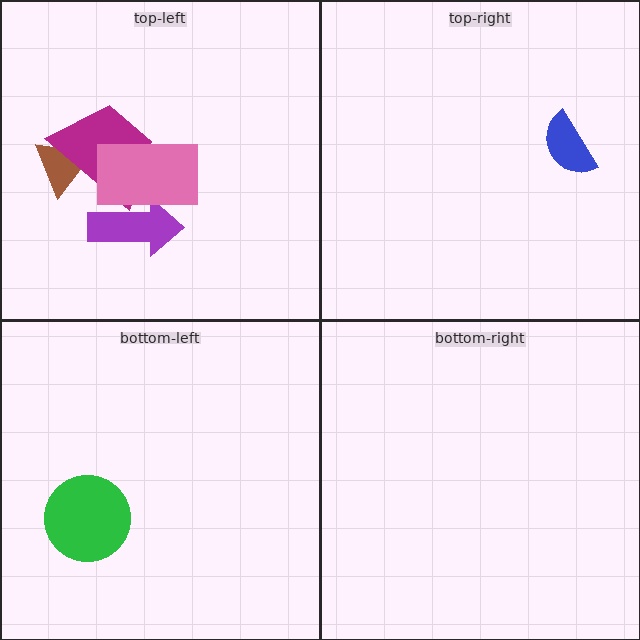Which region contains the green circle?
The bottom-left region.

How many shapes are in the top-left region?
4.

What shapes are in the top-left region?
The purple arrow, the brown triangle, the magenta trapezoid, the pink rectangle.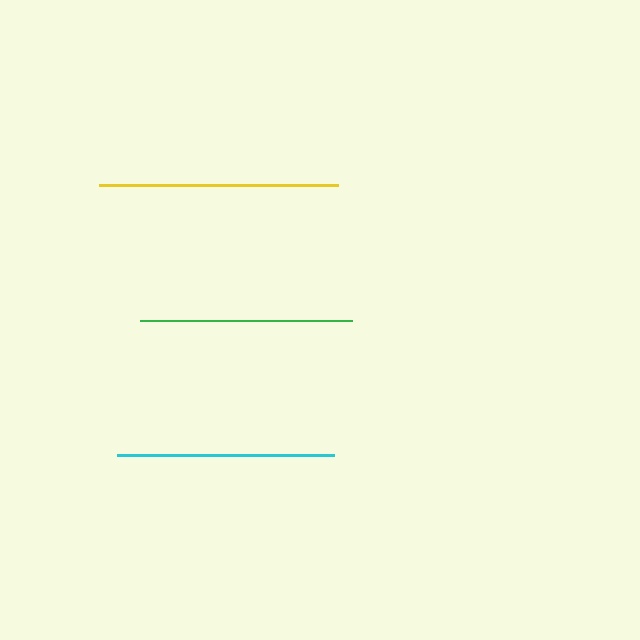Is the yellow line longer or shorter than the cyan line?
The yellow line is longer than the cyan line.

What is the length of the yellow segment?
The yellow segment is approximately 239 pixels long.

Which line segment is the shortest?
The green line is the shortest at approximately 212 pixels.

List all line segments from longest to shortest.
From longest to shortest: yellow, cyan, green.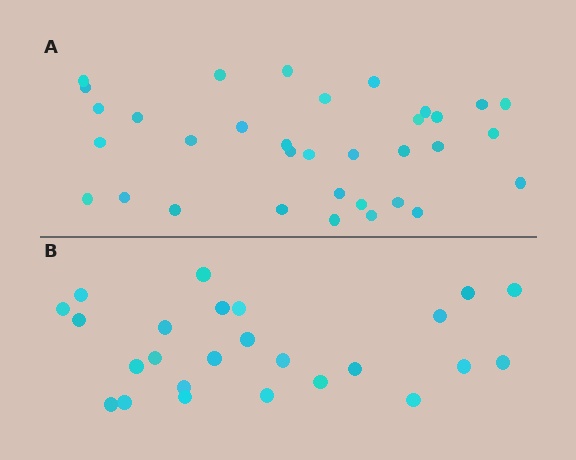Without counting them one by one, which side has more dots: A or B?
Region A (the top region) has more dots.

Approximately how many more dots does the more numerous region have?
Region A has roughly 8 or so more dots than region B.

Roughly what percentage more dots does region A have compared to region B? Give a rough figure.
About 35% more.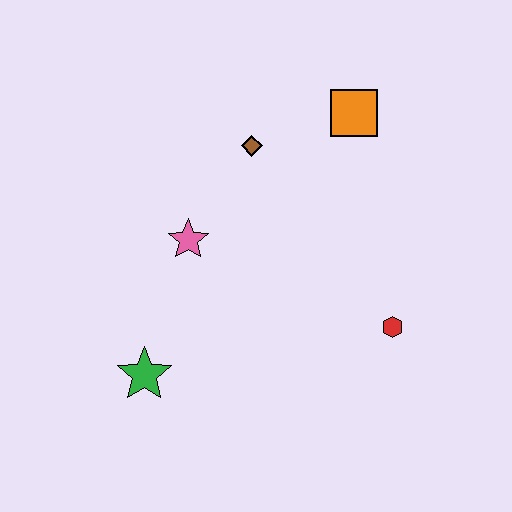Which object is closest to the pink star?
The brown diamond is closest to the pink star.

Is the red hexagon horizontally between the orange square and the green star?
No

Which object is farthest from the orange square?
The green star is farthest from the orange square.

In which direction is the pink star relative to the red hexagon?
The pink star is to the left of the red hexagon.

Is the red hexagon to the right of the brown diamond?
Yes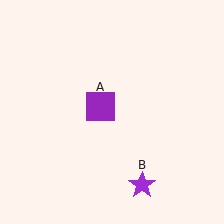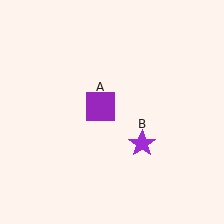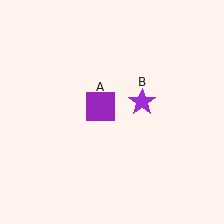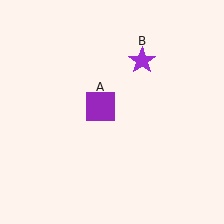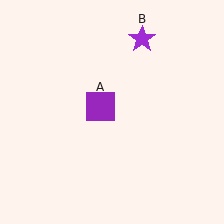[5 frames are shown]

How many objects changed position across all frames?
1 object changed position: purple star (object B).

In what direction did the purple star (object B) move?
The purple star (object B) moved up.